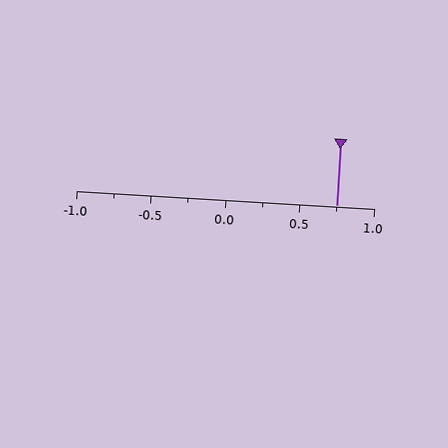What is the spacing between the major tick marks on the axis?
The major ticks are spaced 0.5 apart.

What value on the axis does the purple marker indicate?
The marker indicates approximately 0.75.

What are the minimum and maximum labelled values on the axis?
The axis runs from -1.0 to 1.0.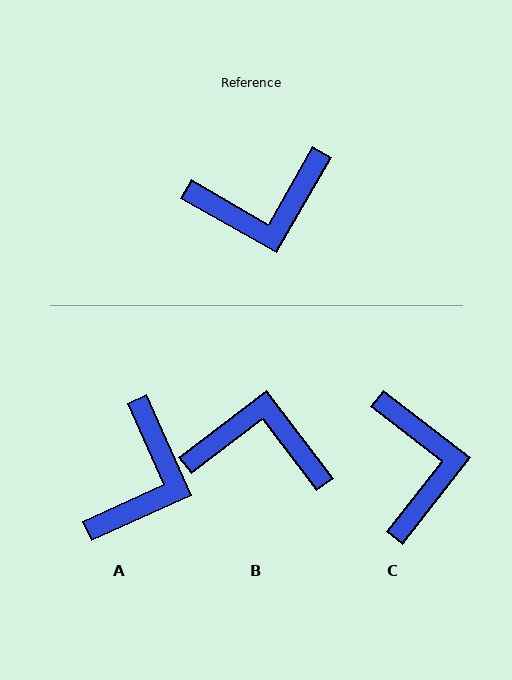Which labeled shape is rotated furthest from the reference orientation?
B, about 157 degrees away.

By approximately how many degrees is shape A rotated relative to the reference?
Approximately 54 degrees counter-clockwise.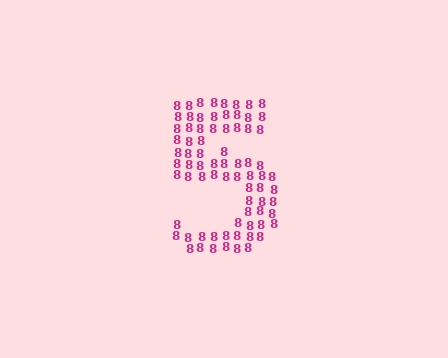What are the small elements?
The small elements are digit 8's.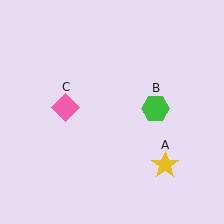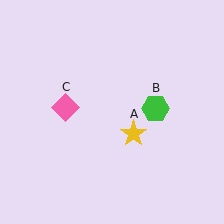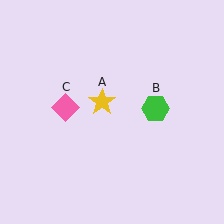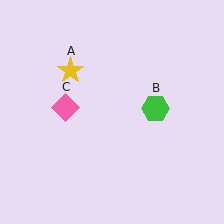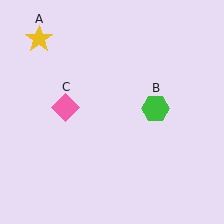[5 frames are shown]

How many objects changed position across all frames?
1 object changed position: yellow star (object A).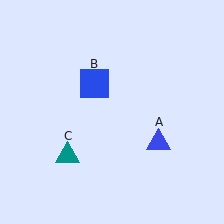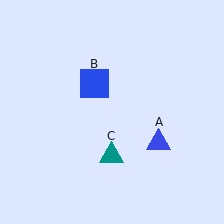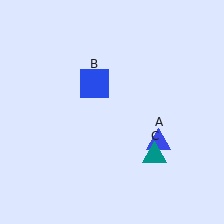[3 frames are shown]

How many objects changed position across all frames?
1 object changed position: teal triangle (object C).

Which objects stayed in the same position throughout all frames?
Blue triangle (object A) and blue square (object B) remained stationary.